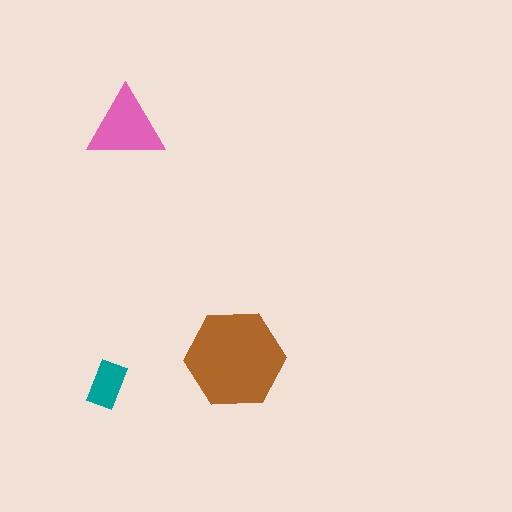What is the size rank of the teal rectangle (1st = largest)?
3rd.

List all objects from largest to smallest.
The brown hexagon, the pink triangle, the teal rectangle.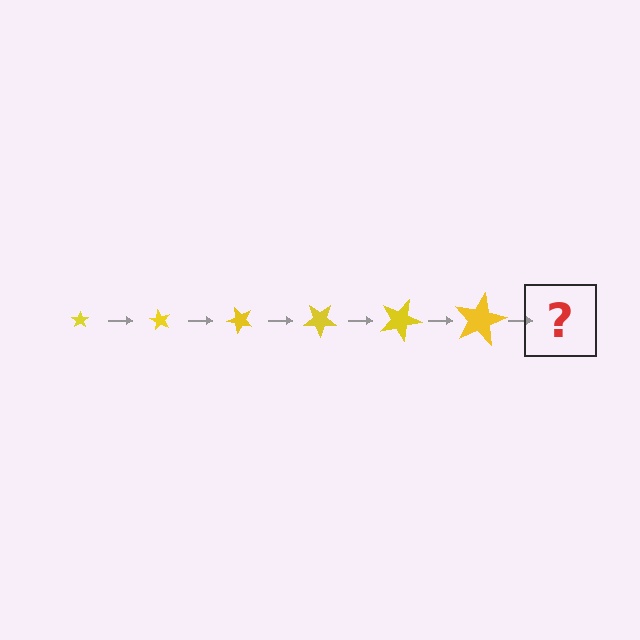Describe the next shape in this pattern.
It should be a star, larger than the previous one and rotated 360 degrees from the start.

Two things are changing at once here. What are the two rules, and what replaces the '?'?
The two rules are that the star grows larger each step and it rotates 60 degrees each step. The '?' should be a star, larger than the previous one and rotated 360 degrees from the start.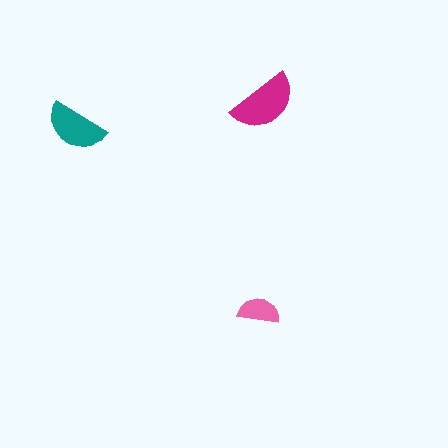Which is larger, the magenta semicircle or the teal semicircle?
The magenta one.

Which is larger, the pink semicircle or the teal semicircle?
The teal one.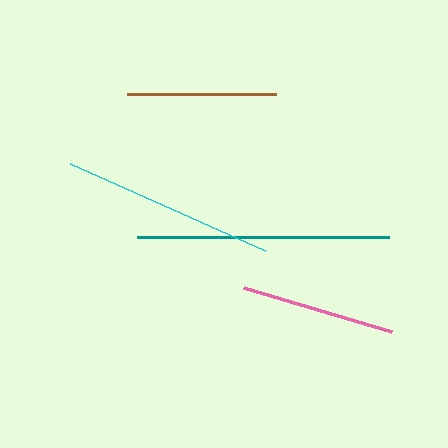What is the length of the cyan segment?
The cyan segment is approximately 214 pixels long.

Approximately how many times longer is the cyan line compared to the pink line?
The cyan line is approximately 1.4 times the length of the pink line.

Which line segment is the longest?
The teal line is the longest at approximately 252 pixels.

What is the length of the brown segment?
The brown segment is approximately 149 pixels long.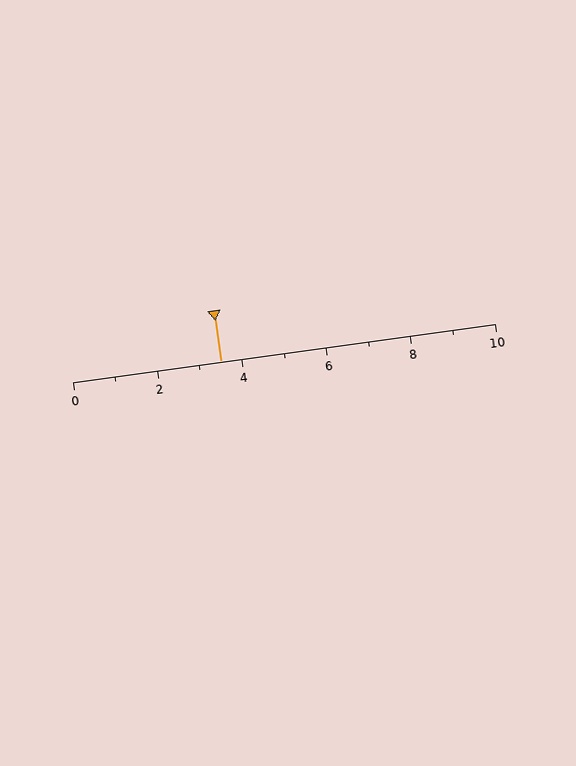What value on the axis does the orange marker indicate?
The marker indicates approximately 3.5.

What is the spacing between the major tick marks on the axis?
The major ticks are spaced 2 apart.